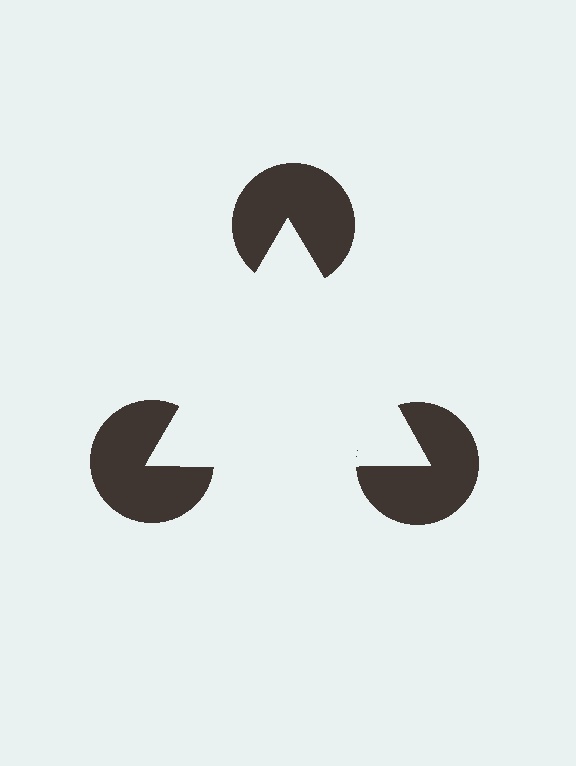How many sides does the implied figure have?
3 sides.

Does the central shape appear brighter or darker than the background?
It typically appears slightly brighter than the background, even though no actual brightness change is drawn.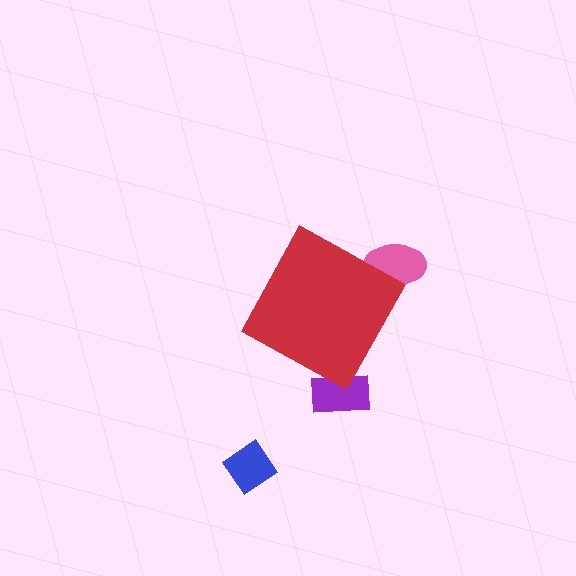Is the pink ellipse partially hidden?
Yes, the pink ellipse is partially hidden behind the red diamond.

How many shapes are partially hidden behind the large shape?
2 shapes are partially hidden.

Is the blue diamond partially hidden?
No, the blue diamond is fully visible.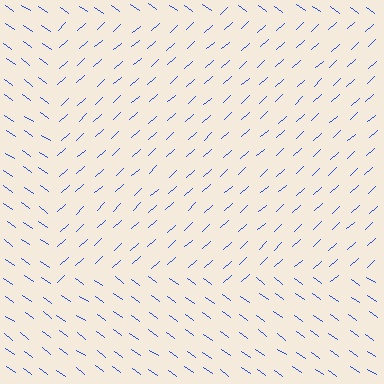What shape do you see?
I see a rectangle.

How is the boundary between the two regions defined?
The boundary is defined purely by a change in line orientation (approximately 78 degrees difference). All lines are the same color and thickness.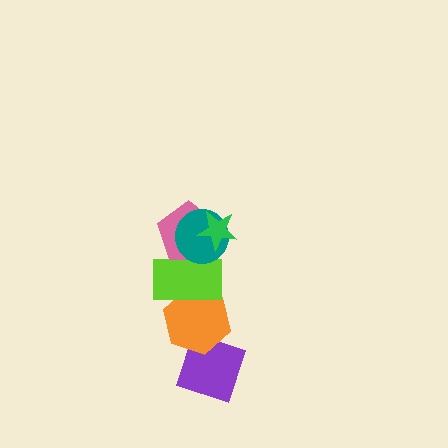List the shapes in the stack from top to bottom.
From top to bottom: the green star, the teal circle, the pink pentagon, the lime rectangle, the orange hexagon, the purple diamond.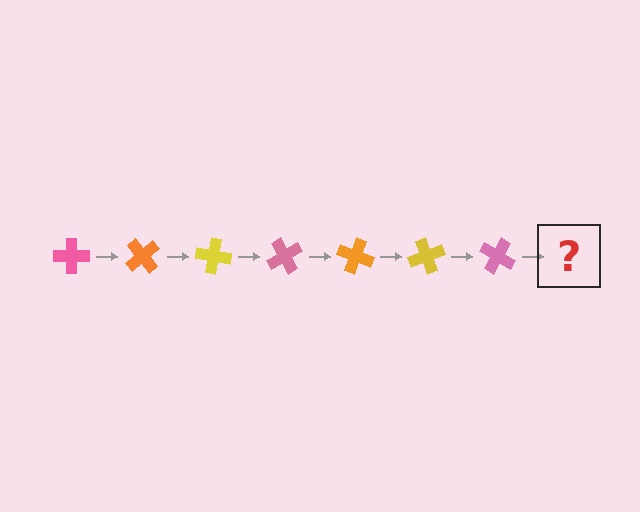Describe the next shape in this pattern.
It should be an orange cross, rotated 350 degrees from the start.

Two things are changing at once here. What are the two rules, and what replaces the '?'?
The two rules are that it rotates 50 degrees each step and the color cycles through pink, orange, and yellow. The '?' should be an orange cross, rotated 350 degrees from the start.